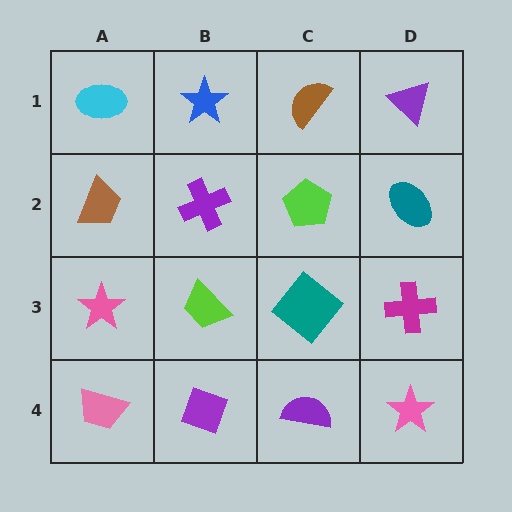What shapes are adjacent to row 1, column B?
A purple cross (row 2, column B), a cyan ellipse (row 1, column A), a brown semicircle (row 1, column C).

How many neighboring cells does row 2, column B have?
4.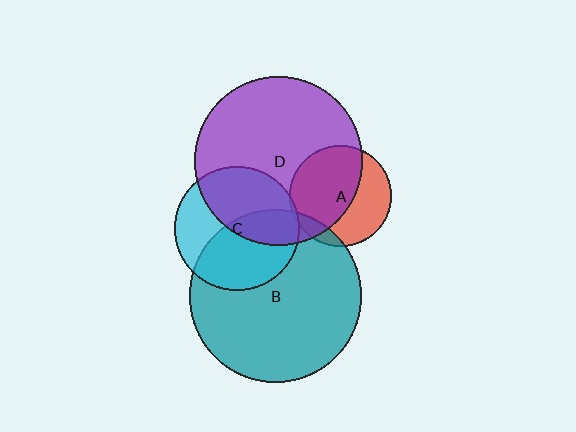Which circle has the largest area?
Circle B (teal).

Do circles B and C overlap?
Yes.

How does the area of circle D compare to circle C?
Approximately 1.8 times.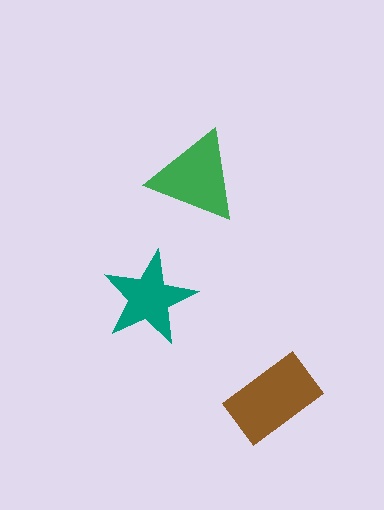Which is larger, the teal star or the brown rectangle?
The brown rectangle.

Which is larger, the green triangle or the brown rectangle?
The brown rectangle.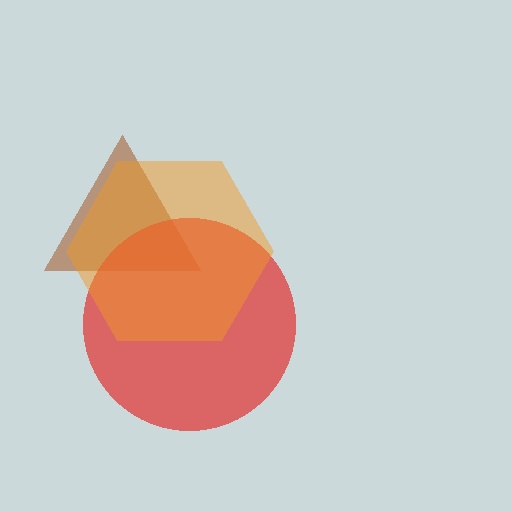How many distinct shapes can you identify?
There are 3 distinct shapes: a brown triangle, a red circle, an orange hexagon.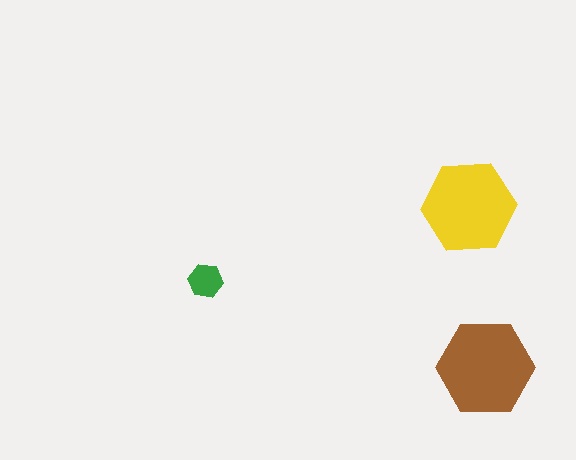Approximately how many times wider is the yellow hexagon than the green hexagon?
About 2.5 times wider.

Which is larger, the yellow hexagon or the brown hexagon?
The brown one.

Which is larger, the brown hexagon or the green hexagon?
The brown one.